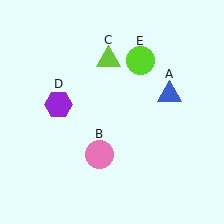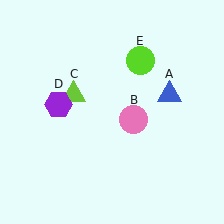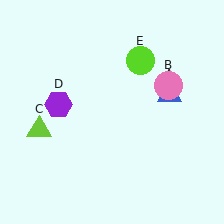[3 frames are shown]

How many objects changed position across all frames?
2 objects changed position: pink circle (object B), lime triangle (object C).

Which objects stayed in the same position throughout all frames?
Blue triangle (object A) and purple hexagon (object D) and lime circle (object E) remained stationary.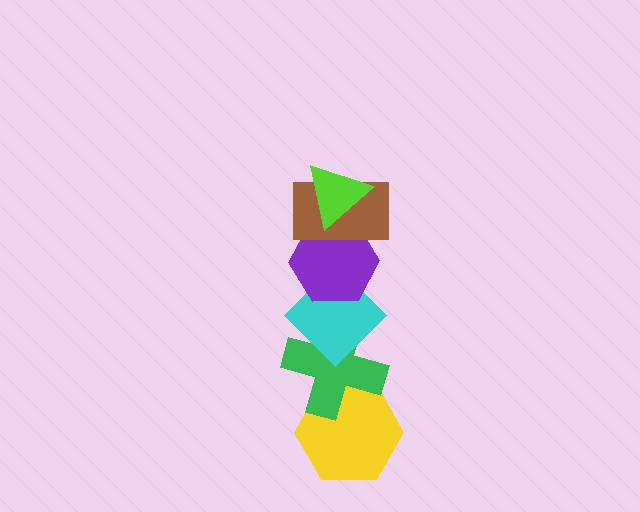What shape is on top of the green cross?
The cyan diamond is on top of the green cross.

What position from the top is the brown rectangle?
The brown rectangle is 2nd from the top.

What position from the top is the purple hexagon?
The purple hexagon is 3rd from the top.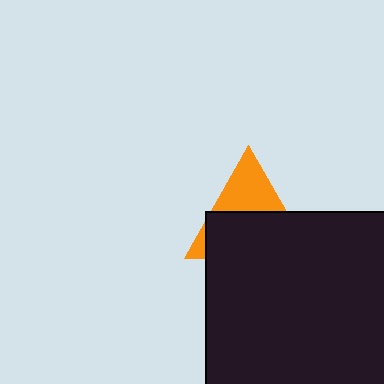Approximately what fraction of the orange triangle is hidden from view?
Roughly 60% of the orange triangle is hidden behind the black rectangle.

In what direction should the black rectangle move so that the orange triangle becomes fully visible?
The black rectangle should move down. That is the shortest direction to clear the overlap and leave the orange triangle fully visible.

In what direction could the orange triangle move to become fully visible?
The orange triangle could move up. That would shift it out from behind the black rectangle entirely.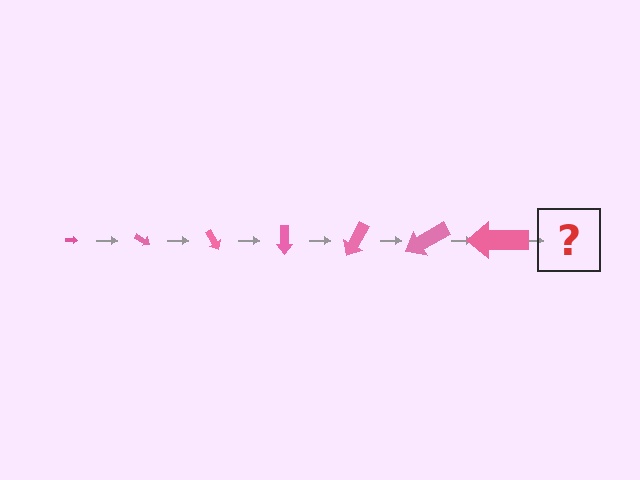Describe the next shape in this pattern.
It should be an arrow, larger than the previous one and rotated 210 degrees from the start.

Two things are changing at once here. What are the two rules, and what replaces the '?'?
The two rules are that the arrow grows larger each step and it rotates 30 degrees each step. The '?' should be an arrow, larger than the previous one and rotated 210 degrees from the start.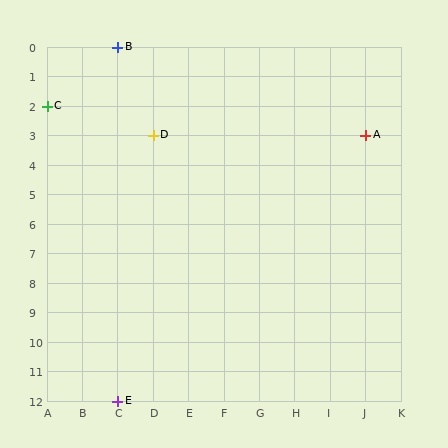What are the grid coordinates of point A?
Point A is at grid coordinates (J, 3).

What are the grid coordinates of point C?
Point C is at grid coordinates (A, 2).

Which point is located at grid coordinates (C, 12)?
Point E is at (C, 12).